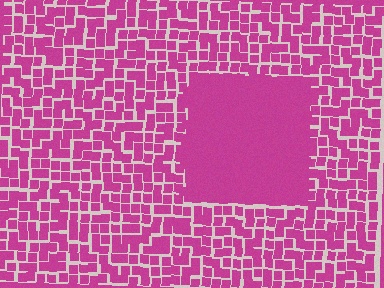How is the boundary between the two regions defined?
The boundary is defined by a change in element density (approximately 2.3x ratio). All elements are the same color, size, and shape.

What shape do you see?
I see a rectangle.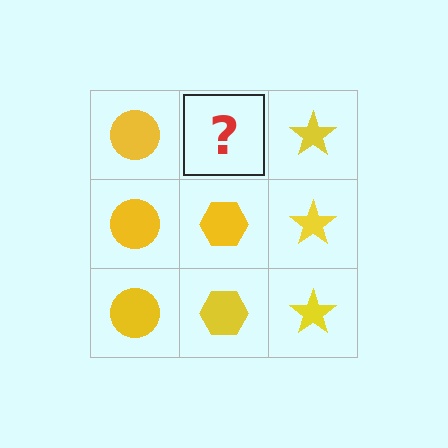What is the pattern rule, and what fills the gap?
The rule is that each column has a consistent shape. The gap should be filled with a yellow hexagon.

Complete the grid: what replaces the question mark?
The question mark should be replaced with a yellow hexagon.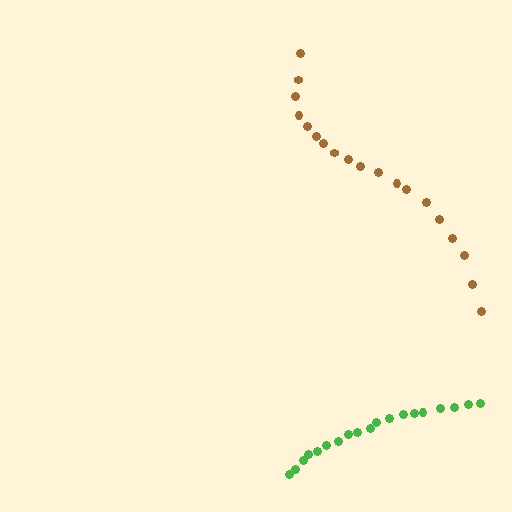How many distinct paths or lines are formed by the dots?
There are 2 distinct paths.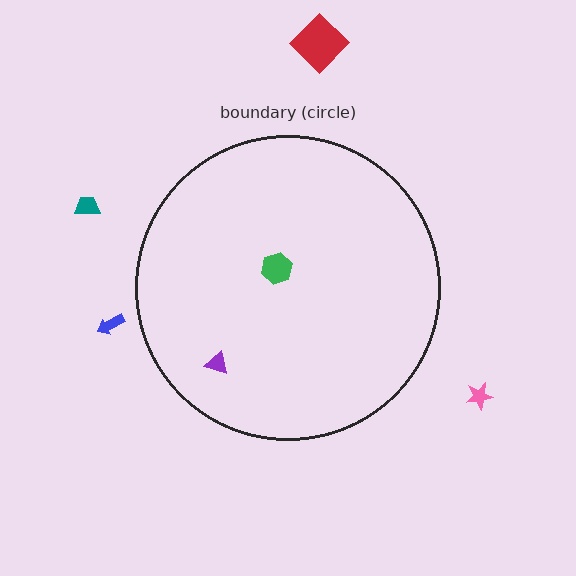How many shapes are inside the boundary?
2 inside, 4 outside.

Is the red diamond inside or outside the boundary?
Outside.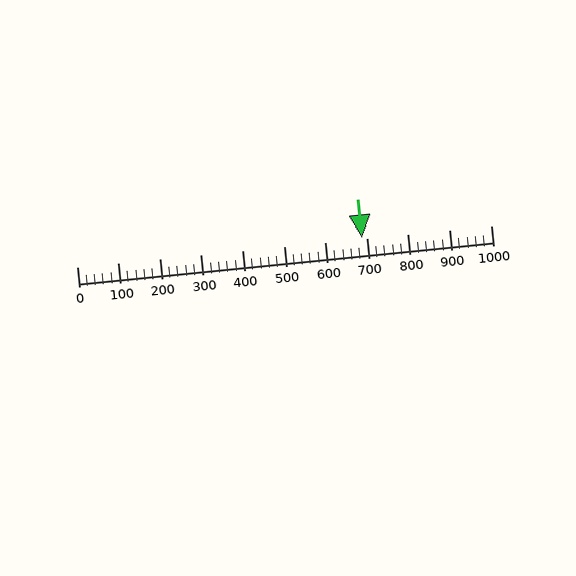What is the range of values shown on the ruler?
The ruler shows values from 0 to 1000.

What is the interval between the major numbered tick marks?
The major tick marks are spaced 100 units apart.